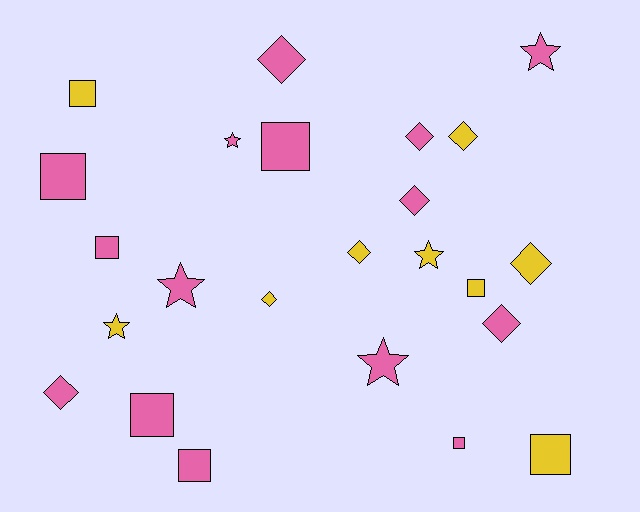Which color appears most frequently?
Pink, with 15 objects.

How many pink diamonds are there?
There are 5 pink diamonds.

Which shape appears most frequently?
Square, with 9 objects.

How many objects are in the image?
There are 24 objects.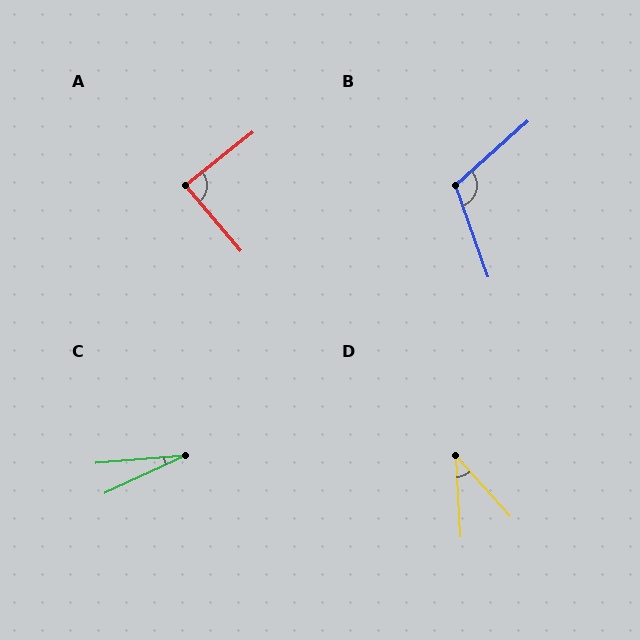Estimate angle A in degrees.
Approximately 88 degrees.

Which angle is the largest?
B, at approximately 112 degrees.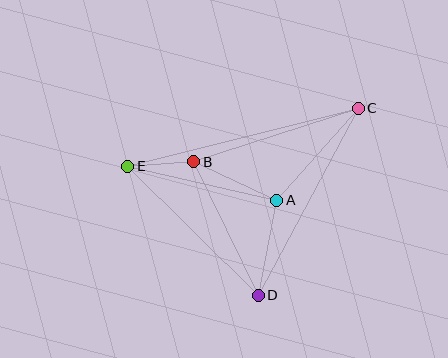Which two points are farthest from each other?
Points C and E are farthest from each other.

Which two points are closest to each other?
Points B and E are closest to each other.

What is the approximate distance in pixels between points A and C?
The distance between A and C is approximately 123 pixels.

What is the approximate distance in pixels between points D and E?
The distance between D and E is approximately 184 pixels.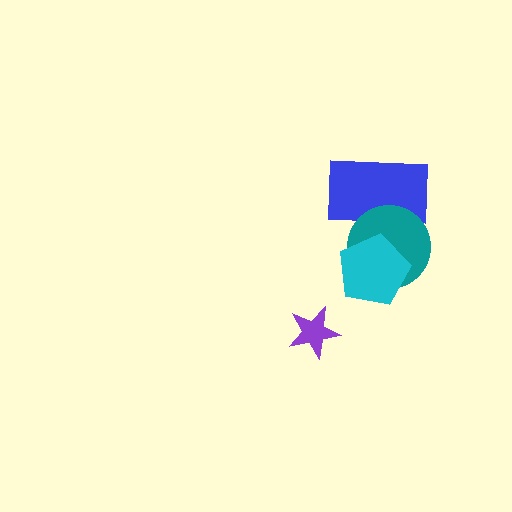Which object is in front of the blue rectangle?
The teal circle is in front of the blue rectangle.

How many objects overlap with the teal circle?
2 objects overlap with the teal circle.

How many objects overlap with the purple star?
0 objects overlap with the purple star.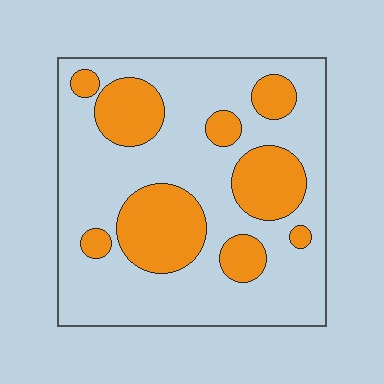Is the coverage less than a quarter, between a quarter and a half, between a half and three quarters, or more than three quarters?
Between a quarter and a half.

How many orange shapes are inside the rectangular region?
9.